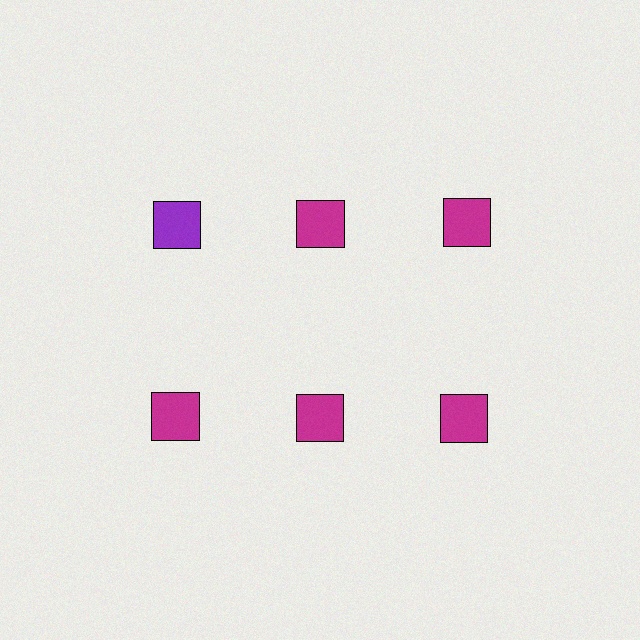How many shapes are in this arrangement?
There are 6 shapes arranged in a grid pattern.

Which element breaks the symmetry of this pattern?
The purple square in the top row, leftmost column breaks the symmetry. All other shapes are magenta squares.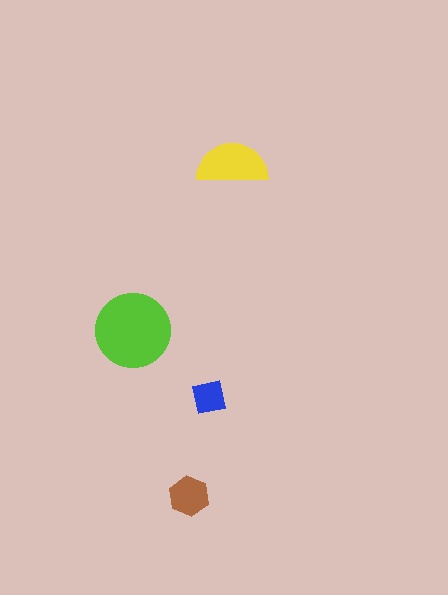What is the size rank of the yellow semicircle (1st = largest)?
2nd.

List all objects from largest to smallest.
The lime circle, the yellow semicircle, the brown hexagon, the blue square.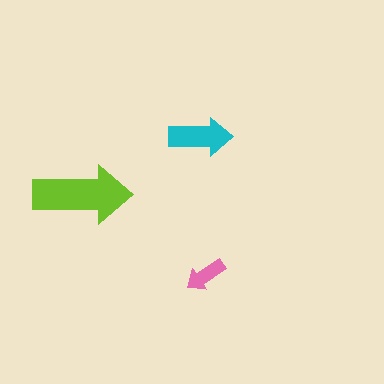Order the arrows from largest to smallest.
the lime one, the cyan one, the pink one.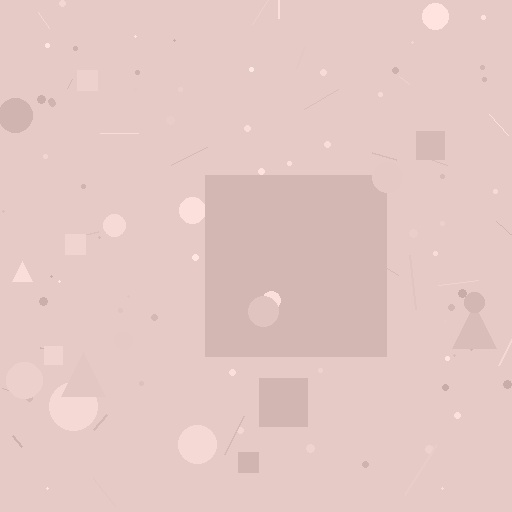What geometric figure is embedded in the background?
A square is embedded in the background.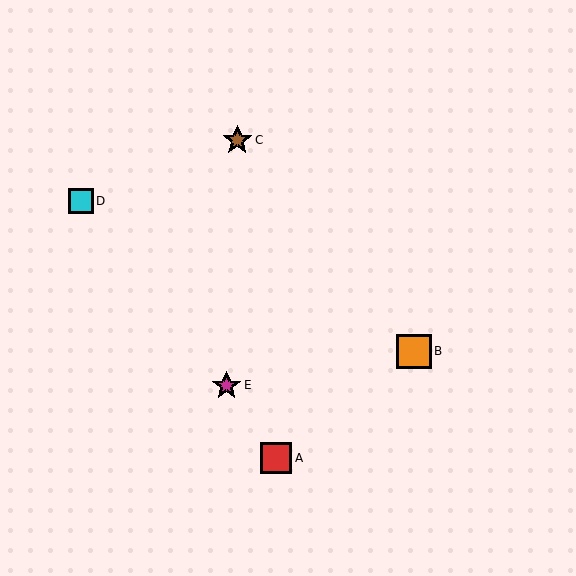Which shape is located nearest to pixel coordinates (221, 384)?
The magenta star (labeled E) at (226, 385) is nearest to that location.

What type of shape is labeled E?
Shape E is a magenta star.